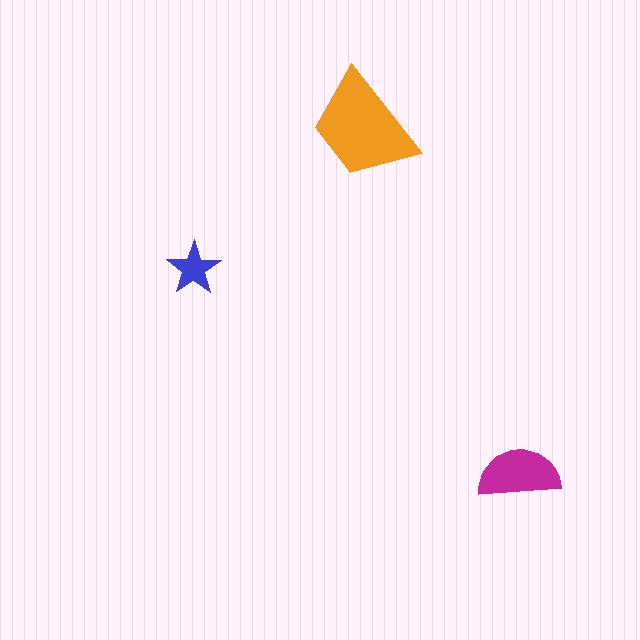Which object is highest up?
The orange trapezoid is topmost.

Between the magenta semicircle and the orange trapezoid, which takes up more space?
The orange trapezoid.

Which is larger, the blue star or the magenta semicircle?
The magenta semicircle.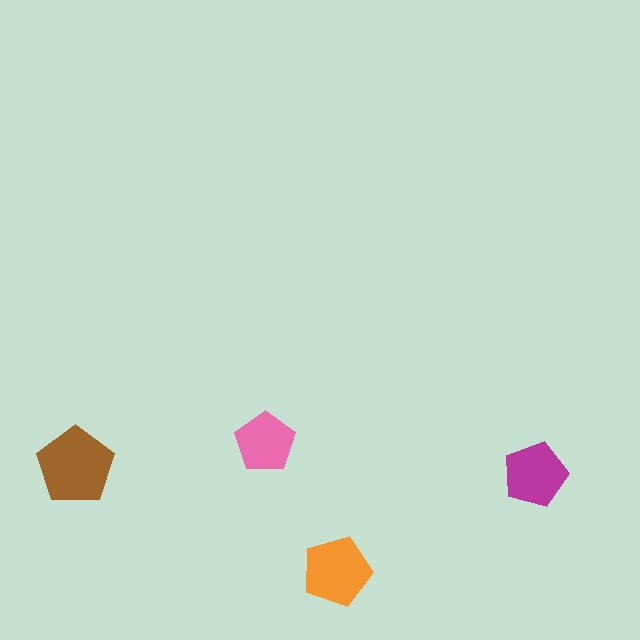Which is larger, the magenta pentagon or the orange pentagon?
The orange one.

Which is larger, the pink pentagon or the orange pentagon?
The orange one.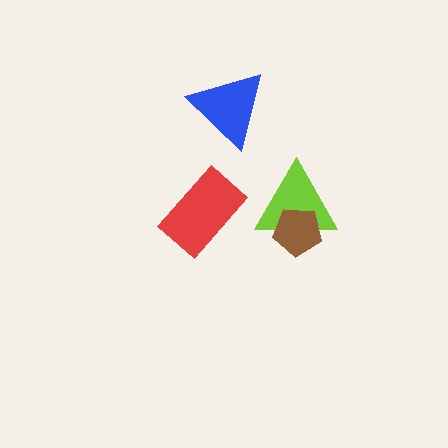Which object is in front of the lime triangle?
The brown pentagon is in front of the lime triangle.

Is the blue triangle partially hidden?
No, no other shape covers it.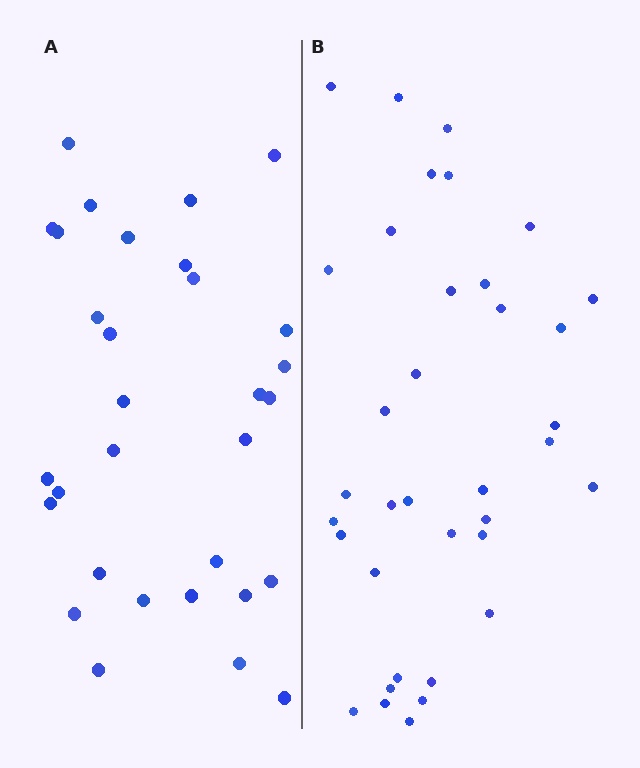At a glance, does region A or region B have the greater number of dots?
Region B (the right region) has more dots.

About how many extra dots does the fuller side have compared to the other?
Region B has about 5 more dots than region A.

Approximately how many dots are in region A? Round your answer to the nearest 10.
About 30 dots. (The exact count is 31, which rounds to 30.)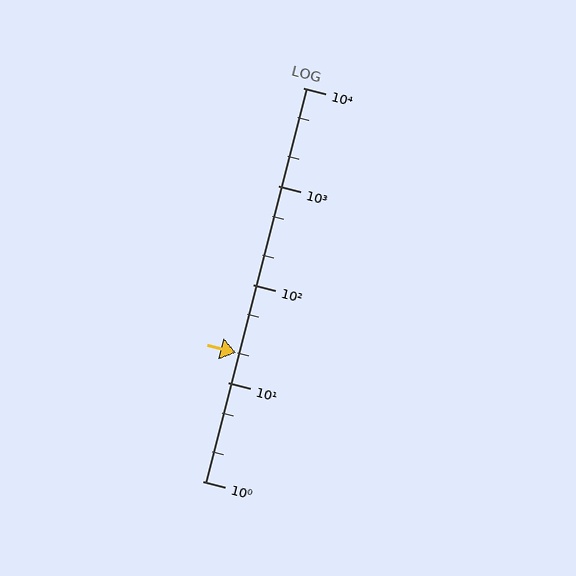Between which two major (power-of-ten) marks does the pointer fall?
The pointer is between 10 and 100.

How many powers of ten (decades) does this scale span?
The scale spans 4 decades, from 1 to 10000.